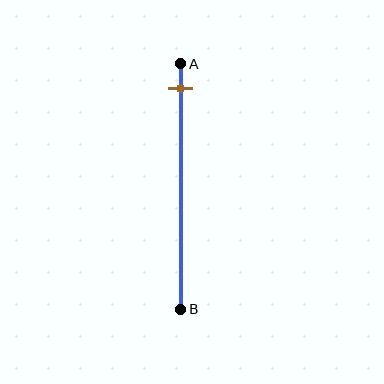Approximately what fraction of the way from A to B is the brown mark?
The brown mark is approximately 10% of the way from A to B.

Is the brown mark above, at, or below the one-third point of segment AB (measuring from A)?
The brown mark is above the one-third point of segment AB.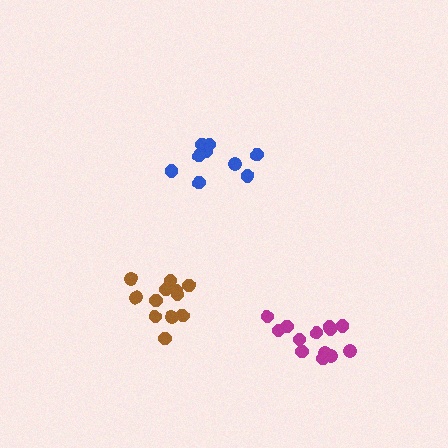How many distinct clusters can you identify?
There are 3 distinct clusters.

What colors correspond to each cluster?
The clusters are colored: blue, brown, magenta.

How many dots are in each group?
Group 1: 9 dots, Group 2: 12 dots, Group 3: 13 dots (34 total).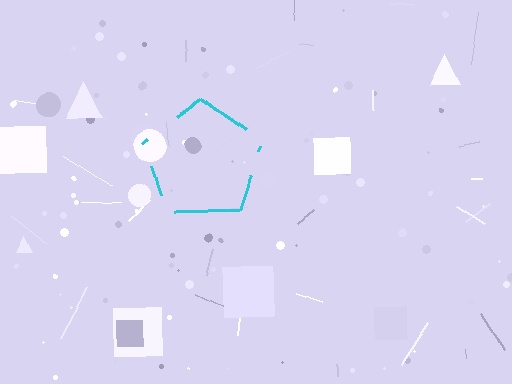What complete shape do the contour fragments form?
The contour fragments form a pentagon.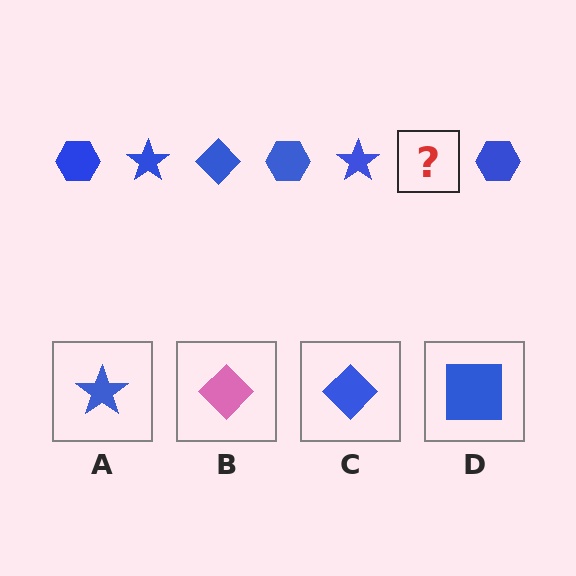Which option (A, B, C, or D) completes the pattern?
C.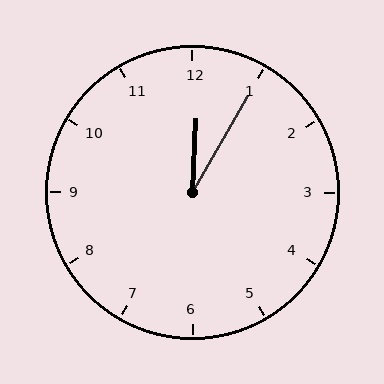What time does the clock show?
12:05.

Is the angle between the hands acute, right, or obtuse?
It is acute.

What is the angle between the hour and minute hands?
Approximately 28 degrees.